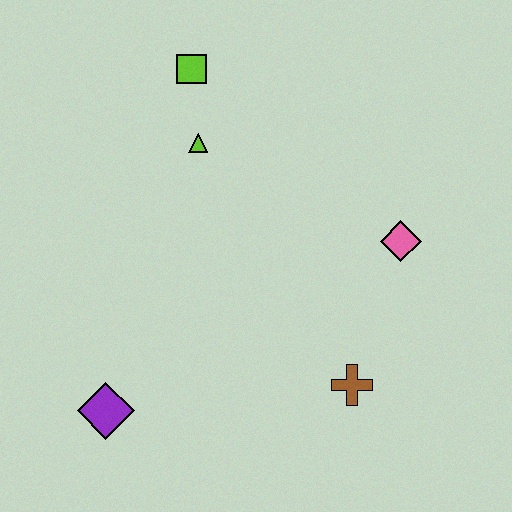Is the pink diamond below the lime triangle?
Yes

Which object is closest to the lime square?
The lime triangle is closest to the lime square.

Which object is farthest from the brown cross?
The lime square is farthest from the brown cross.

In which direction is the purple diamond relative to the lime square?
The purple diamond is below the lime square.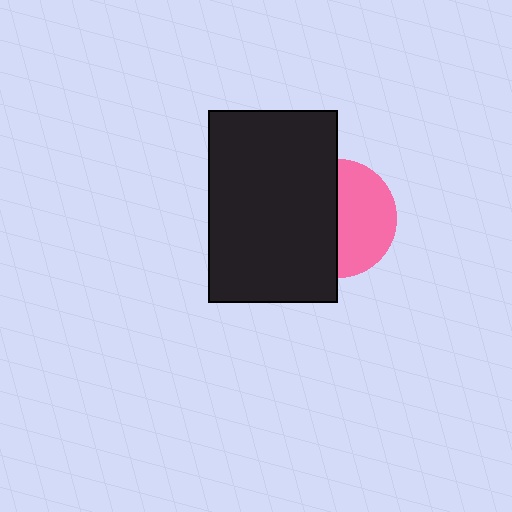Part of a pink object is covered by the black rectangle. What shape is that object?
It is a circle.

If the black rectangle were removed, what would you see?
You would see the complete pink circle.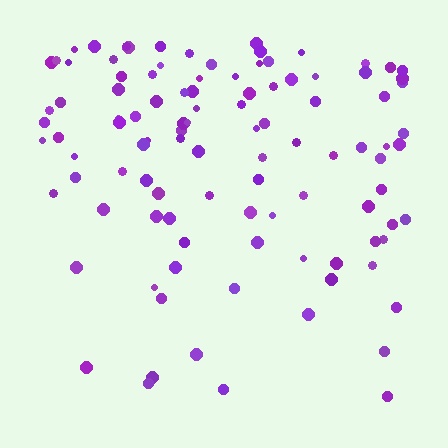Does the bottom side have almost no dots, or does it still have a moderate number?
Still a moderate number, just noticeably fewer than the top.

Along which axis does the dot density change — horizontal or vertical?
Vertical.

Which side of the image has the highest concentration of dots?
The top.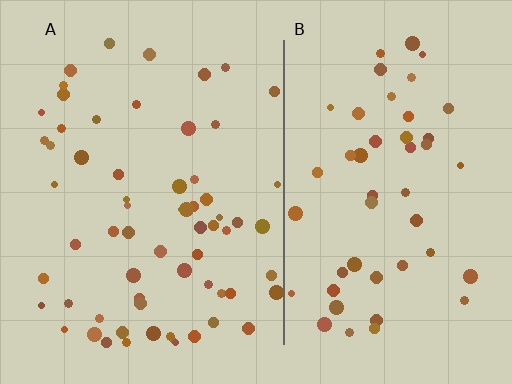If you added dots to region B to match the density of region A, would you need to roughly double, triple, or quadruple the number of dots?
Approximately double.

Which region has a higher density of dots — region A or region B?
A (the left).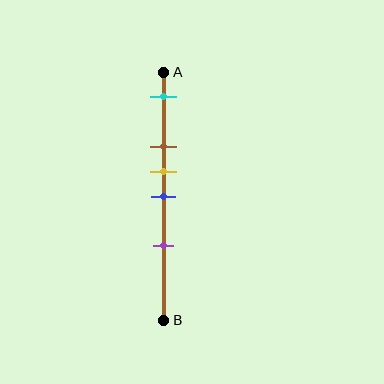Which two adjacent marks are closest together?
The yellow and blue marks are the closest adjacent pair.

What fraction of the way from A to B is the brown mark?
The brown mark is approximately 30% (0.3) of the way from A to B.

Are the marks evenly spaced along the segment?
No, the marks are not evenly spaced.